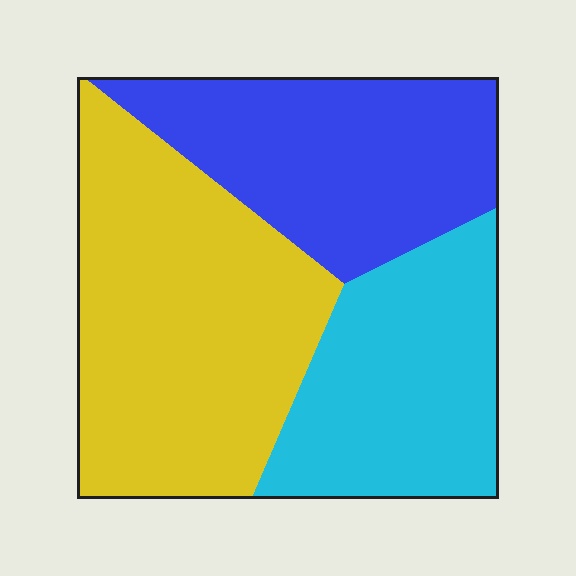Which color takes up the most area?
Yellow, at roughly 45%.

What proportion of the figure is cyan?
Cyan takes up about one quarter (1/4) of the figure.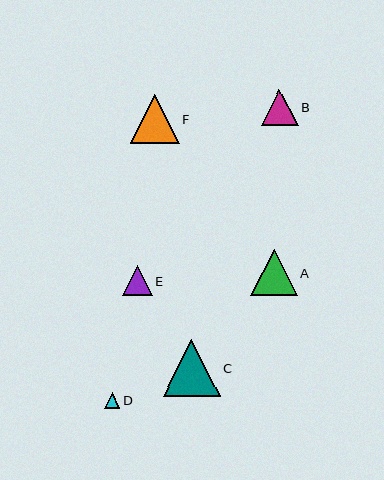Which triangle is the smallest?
Triangle D is the smallest with a size of approximately 15 pixels.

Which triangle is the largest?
Triangle C is the largest with a size of approximately 57 pixels.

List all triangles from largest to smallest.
From largest to smallest: C, F, A, B, E, D.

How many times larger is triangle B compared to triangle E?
Triangle B is approximately 1.2 times the size of triangle E.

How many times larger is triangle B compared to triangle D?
Triangle B is approximately 2.4 times the size of triangle D.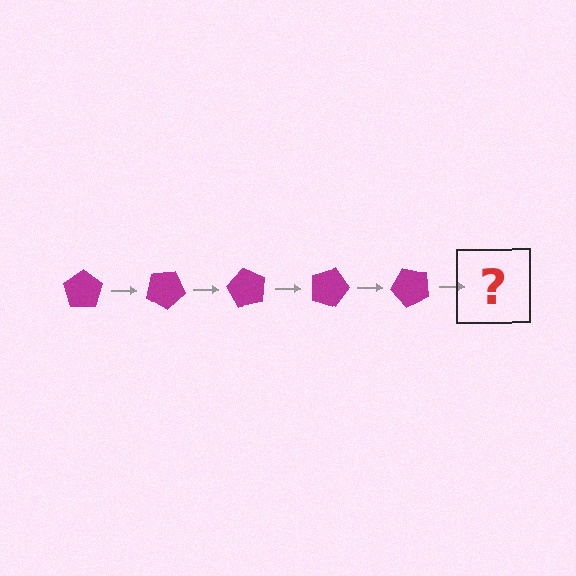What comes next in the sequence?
The next element should be a magenta pentagon rotated 150 degrees.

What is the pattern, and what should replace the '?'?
The pattern is that the pentagon rotates 30 degrees each step. The '?' should be a magenta pentagon rotated 150 degrees.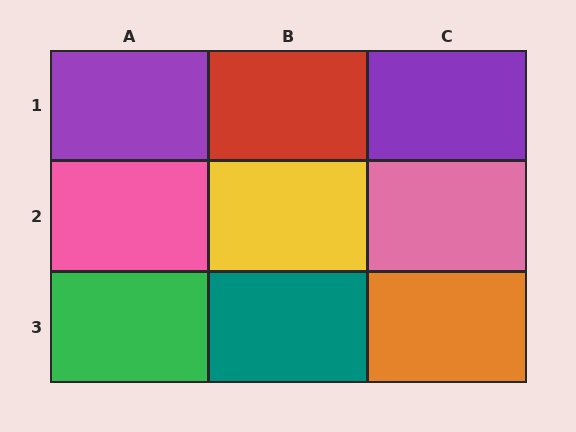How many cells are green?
1 cell is green.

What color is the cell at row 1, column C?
Purple.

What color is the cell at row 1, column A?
Purple.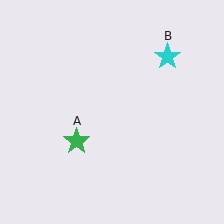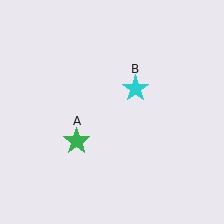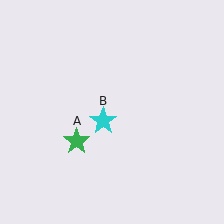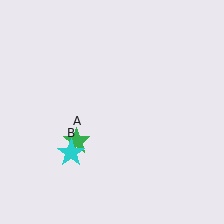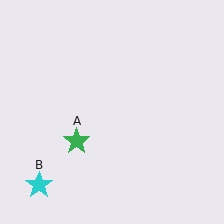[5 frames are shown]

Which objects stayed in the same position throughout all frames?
Green star (object A) remained stationary.